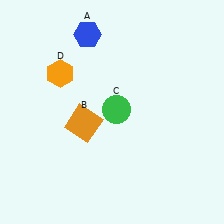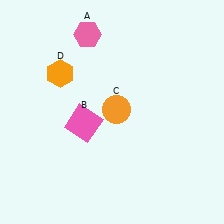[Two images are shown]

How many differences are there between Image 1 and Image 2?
There are 3 differences between the two images.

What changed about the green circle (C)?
In Image 1, C is green. In Image 2, it changed to orange.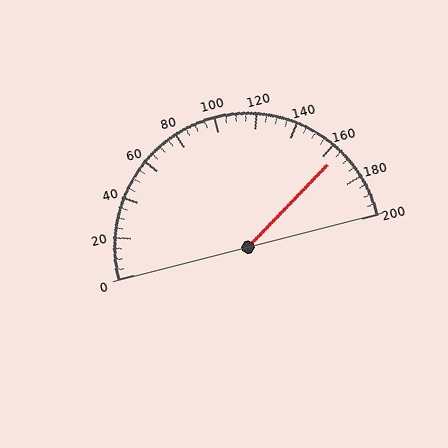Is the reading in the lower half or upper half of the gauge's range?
The reading is in the upper half of the range (0 to 200).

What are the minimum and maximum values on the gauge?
The gauge ranges from 0 to 200.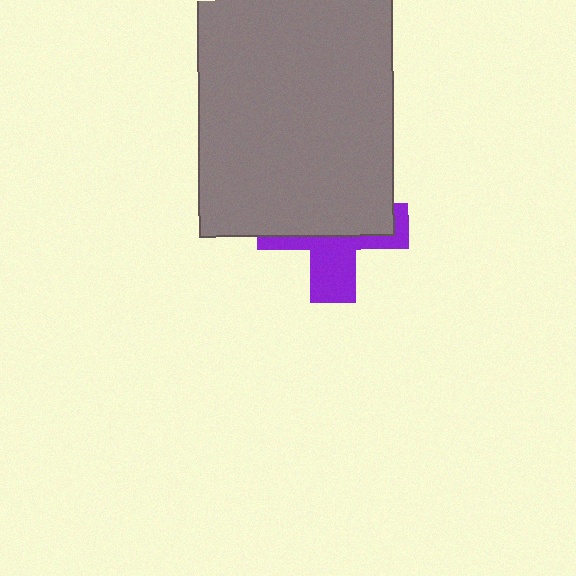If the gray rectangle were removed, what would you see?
You would see the complete purple cross.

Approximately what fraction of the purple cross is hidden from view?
Roughly 60% of the purple cross is hidden behind the gray rectangle.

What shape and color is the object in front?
The object in front is a gray rectangle.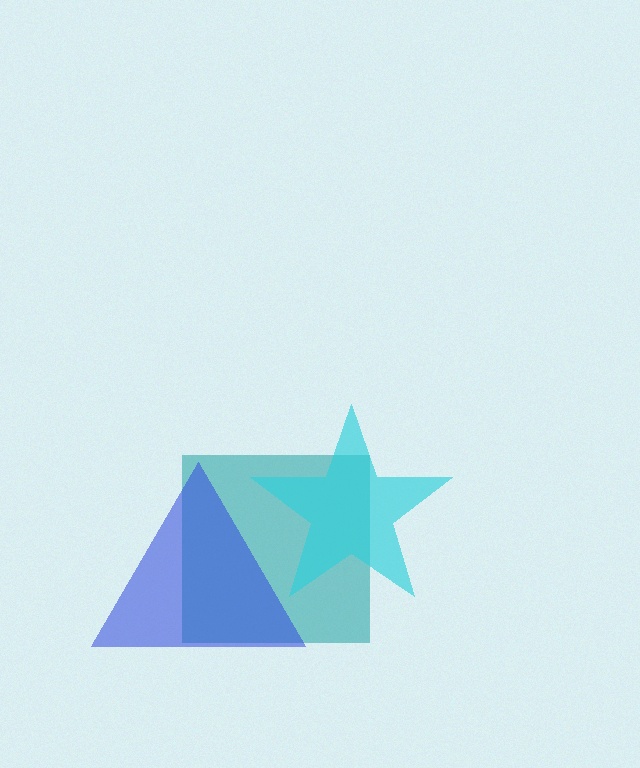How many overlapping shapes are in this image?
There are 3 overlapping shapes in the image.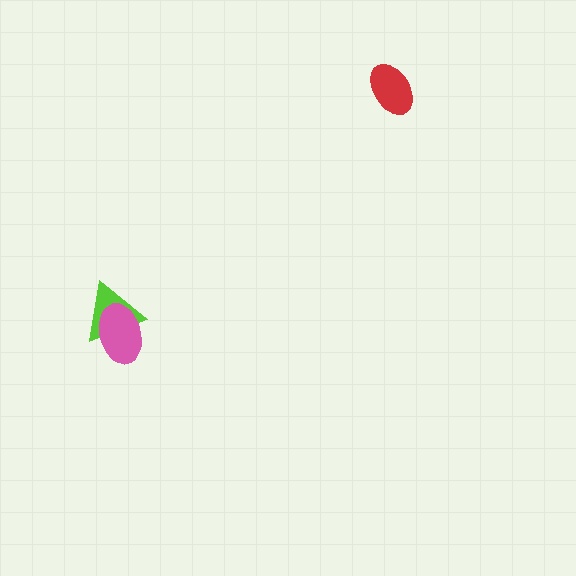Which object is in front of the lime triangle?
The pink ellipse is in front of the lime triangle.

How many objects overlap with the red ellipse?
0 objects overlap with the red ellipse.